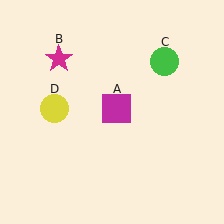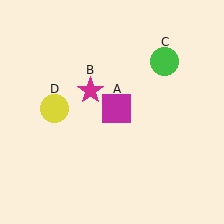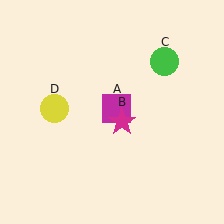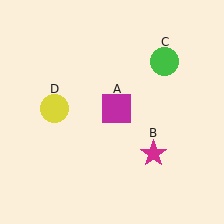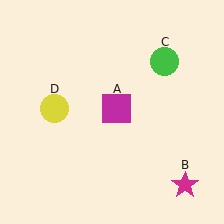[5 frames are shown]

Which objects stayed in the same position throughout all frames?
Magenta square (object A) and green circle (object C) and yellow circle (object D) remained stationary.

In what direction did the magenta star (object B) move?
The magenta star (object B) moved down and to the right.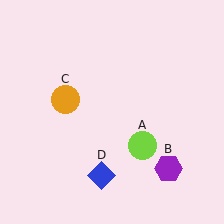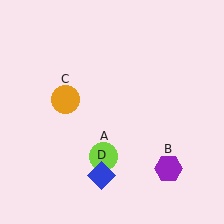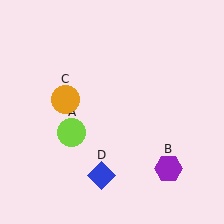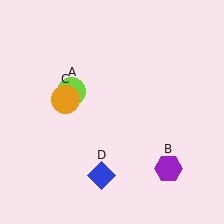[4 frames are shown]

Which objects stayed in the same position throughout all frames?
Purple hexagon (object B) and orange circle (object C) and blue diamond (object D) remained stationary.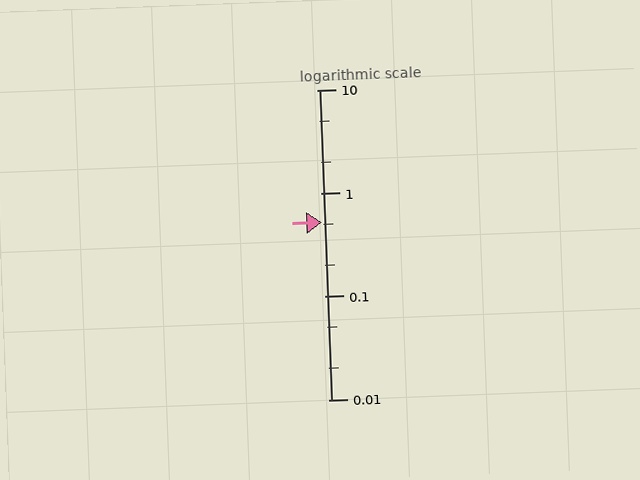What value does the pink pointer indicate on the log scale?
The pointer indicates approximately 0.52.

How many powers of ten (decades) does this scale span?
The scale spans 3 decades, from 0.01 to 10.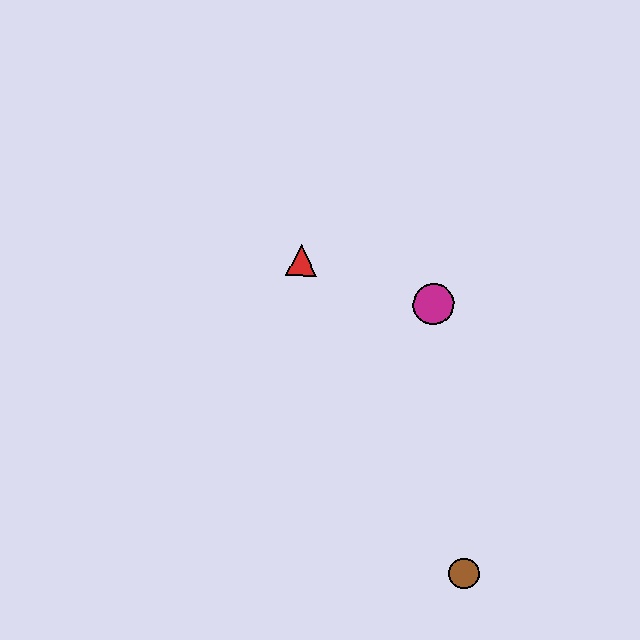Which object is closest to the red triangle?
The magenta circle is closest to the red triangle.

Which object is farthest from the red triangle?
The brown circle is farthest from the red triangle.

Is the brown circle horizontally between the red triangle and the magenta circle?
No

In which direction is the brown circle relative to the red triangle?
The brown circle is below the red triangle.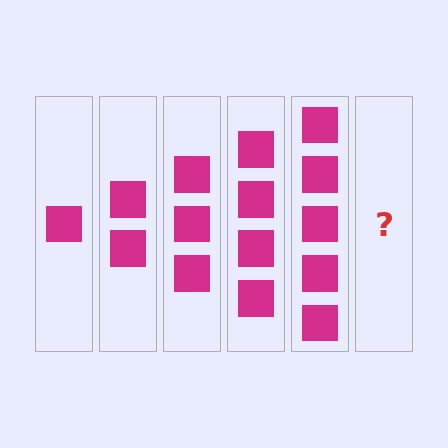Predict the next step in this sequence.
The next step is 6 squares.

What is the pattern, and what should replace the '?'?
The pattern is that each step adds one more square. The '?' should be 6 squares.